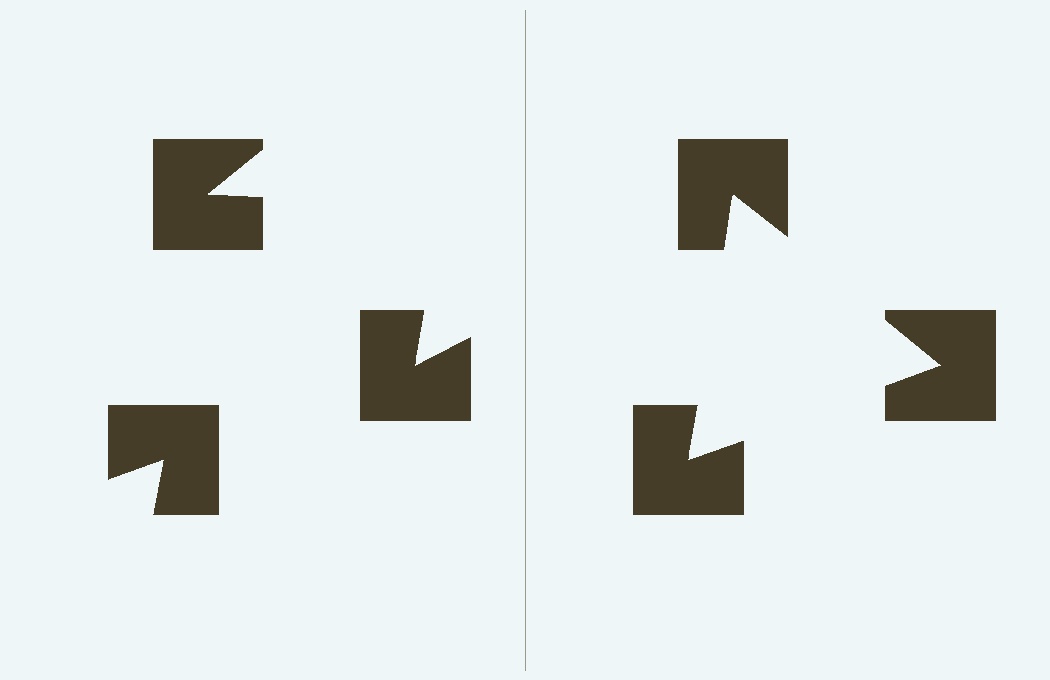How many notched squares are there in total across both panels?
6 — 3 on each side.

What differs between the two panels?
The notched squares are positioned identically on both sides; only the wedge orientations differ. On the right they align to a triangle; on the left they are misaligned.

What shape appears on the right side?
An illusory triangle.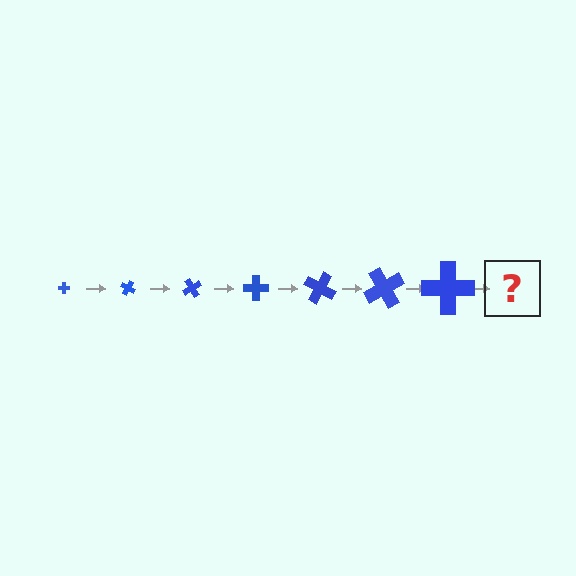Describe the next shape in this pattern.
It should be a cross, larger than the previous one and rotated 210 degrees from the start.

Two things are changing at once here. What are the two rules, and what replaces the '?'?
The two rules are that the cross grows larger each step and it rotates 30 degrees each step. The '?' should be a cross, larger than the previous one and rotated 210 degrees from the start.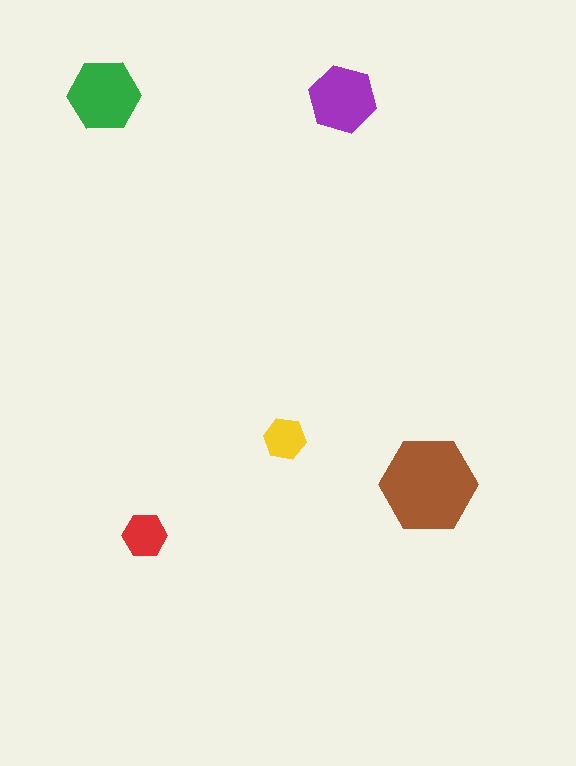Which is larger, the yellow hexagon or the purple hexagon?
The purple one.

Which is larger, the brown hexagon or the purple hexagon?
The brown one.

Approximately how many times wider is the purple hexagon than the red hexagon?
About 1.5 times wider.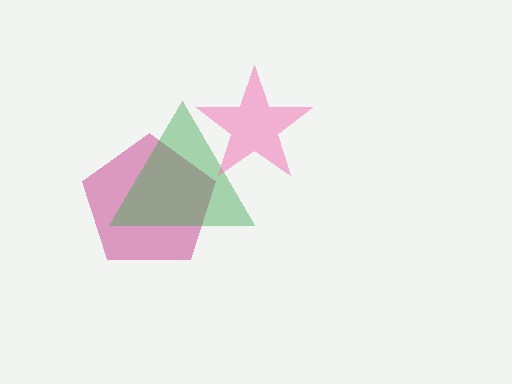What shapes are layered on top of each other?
The layered shapes are: a magenta pentagon, a green triangle, a pink star.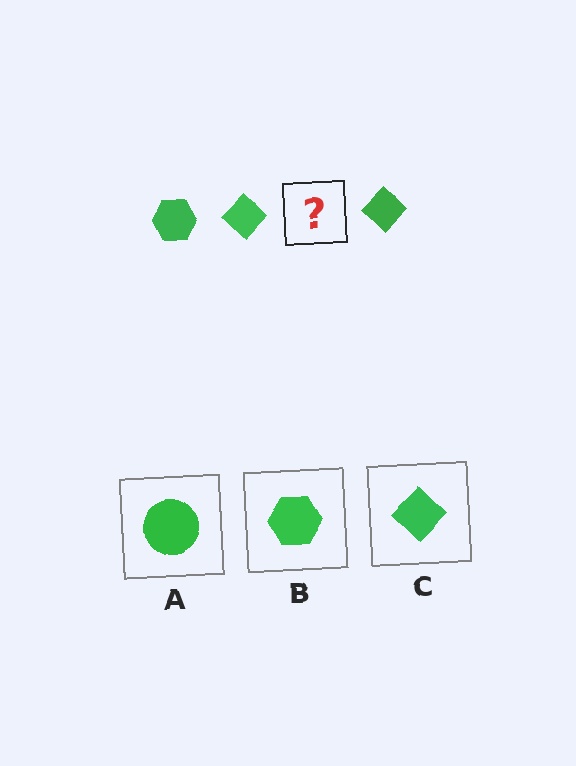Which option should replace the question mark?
Option B.